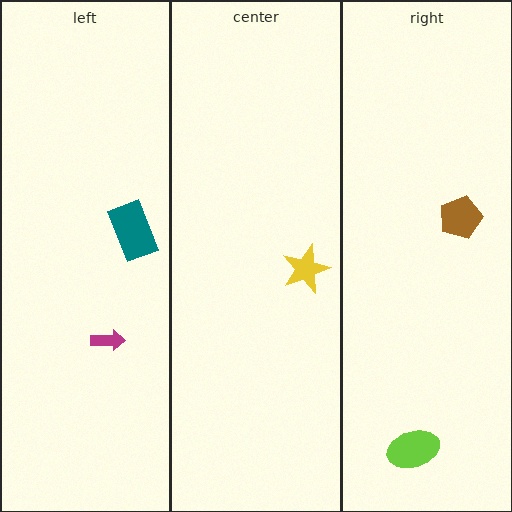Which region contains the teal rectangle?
The left region.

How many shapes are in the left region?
2.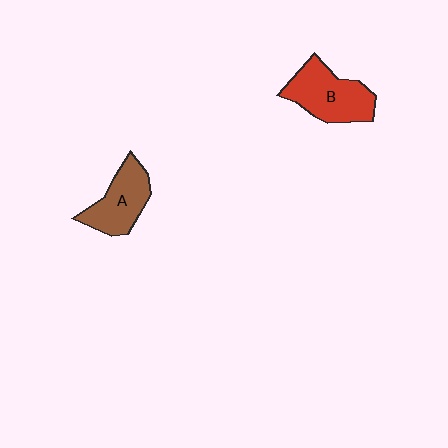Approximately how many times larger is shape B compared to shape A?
Approximately 1.2 times.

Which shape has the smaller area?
Shape A (brown).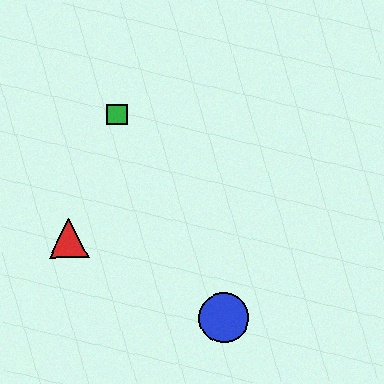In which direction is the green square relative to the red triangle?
The green square is above the red triangle.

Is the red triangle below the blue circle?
No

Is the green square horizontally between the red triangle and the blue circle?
Yes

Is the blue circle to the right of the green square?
Yes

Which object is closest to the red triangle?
The green square is closest to the red triangle.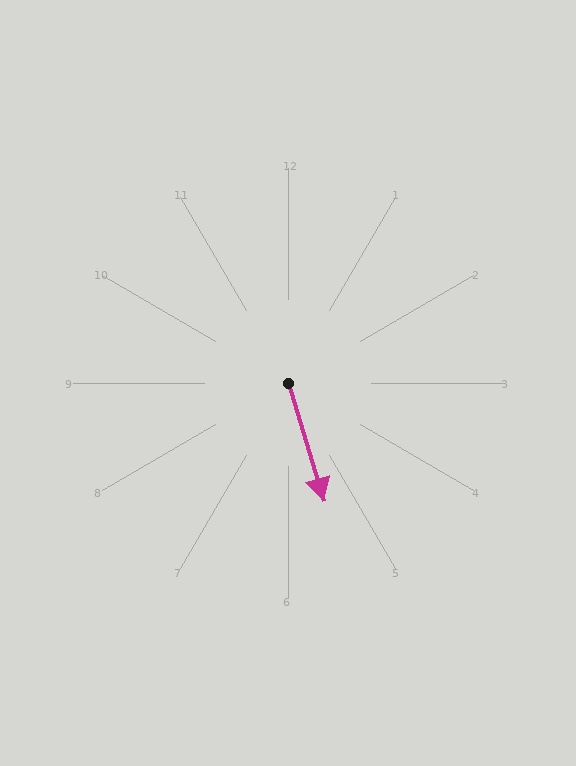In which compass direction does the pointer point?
South.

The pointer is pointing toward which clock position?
Roughly 5 o'clock.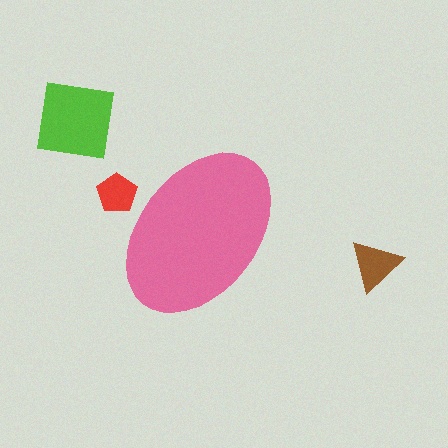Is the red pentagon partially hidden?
Yes, the red pentagon is partially hidden behind the pink ellipse.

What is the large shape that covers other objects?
A pink ellipse.